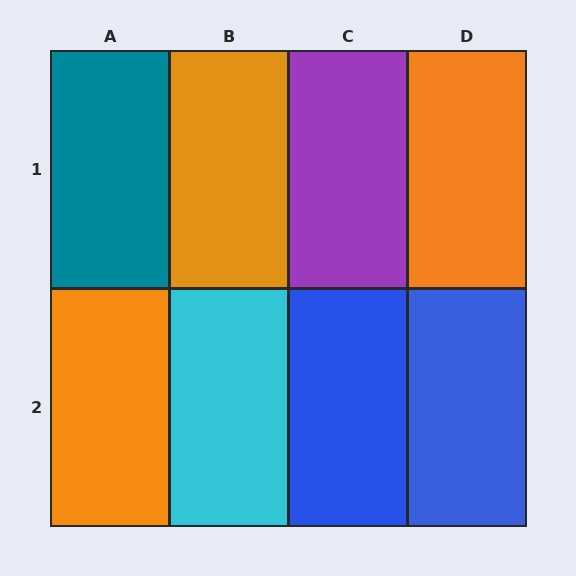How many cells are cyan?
1 cell is cyan.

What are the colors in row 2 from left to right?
Orange, cyan, blue, blue.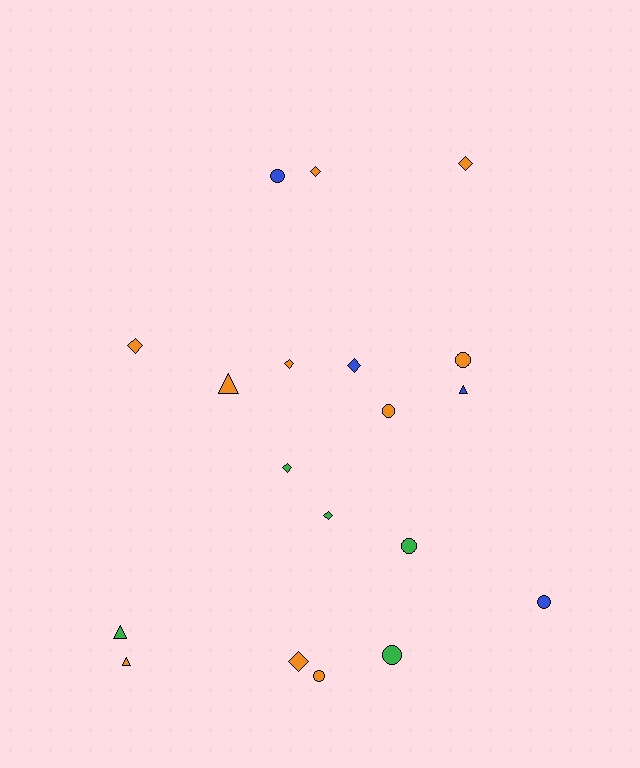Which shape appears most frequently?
Diamond, with 8 objects.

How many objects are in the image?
There are 19 objects.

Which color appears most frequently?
Orange, with 10 objects.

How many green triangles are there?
There is 1 green triangle.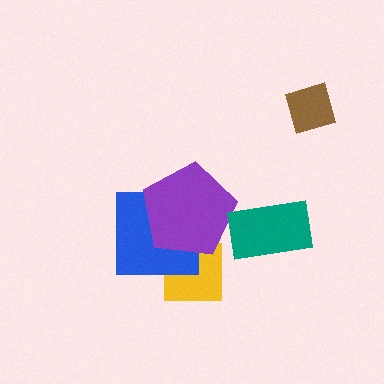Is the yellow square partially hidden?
Yes, it is partially covered by another shape.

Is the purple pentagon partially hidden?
No, no other shape covers it.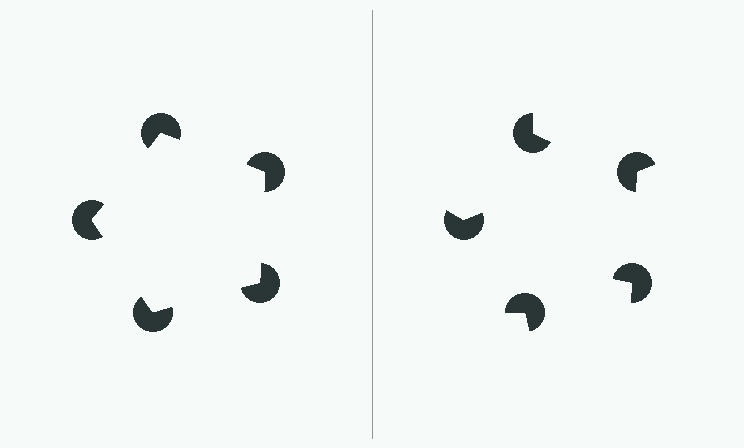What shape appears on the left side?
An illusory pentagon.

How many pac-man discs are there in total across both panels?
10 — 5 on each side.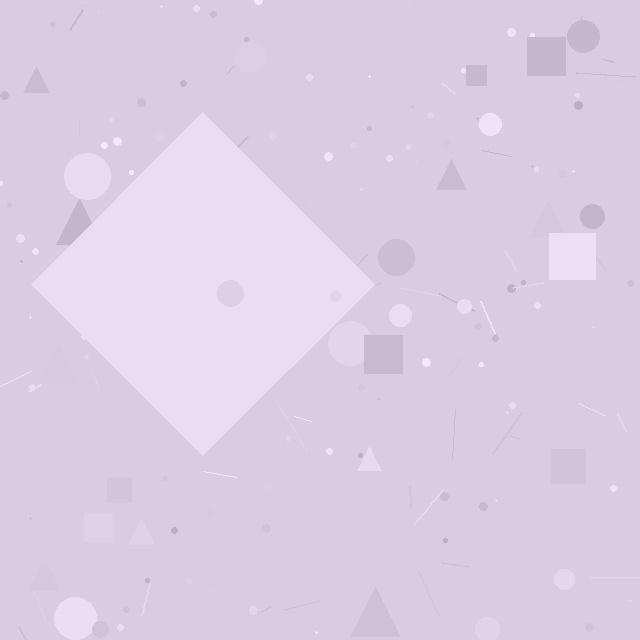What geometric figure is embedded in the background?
A diamond is embedded in the background.